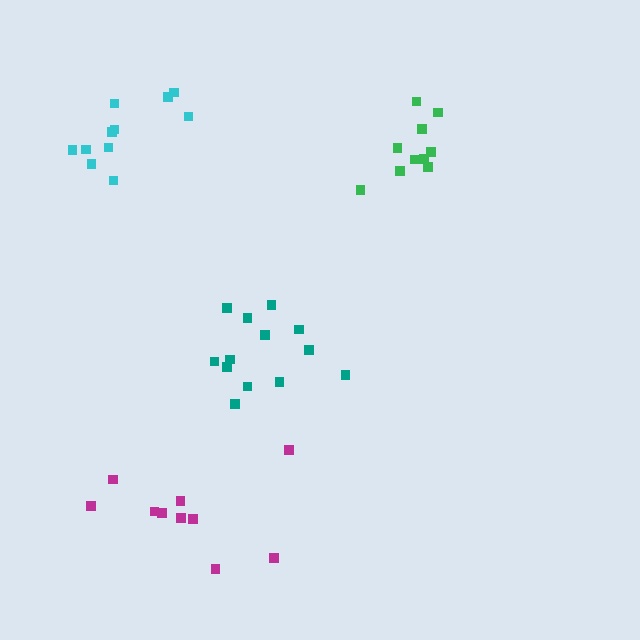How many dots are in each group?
Group 1: 10 dots, Group 2: 13 dots, Group 3: 10 dots, Group 4: 11 dots (44 total).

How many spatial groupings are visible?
There are 4 spatial groupings.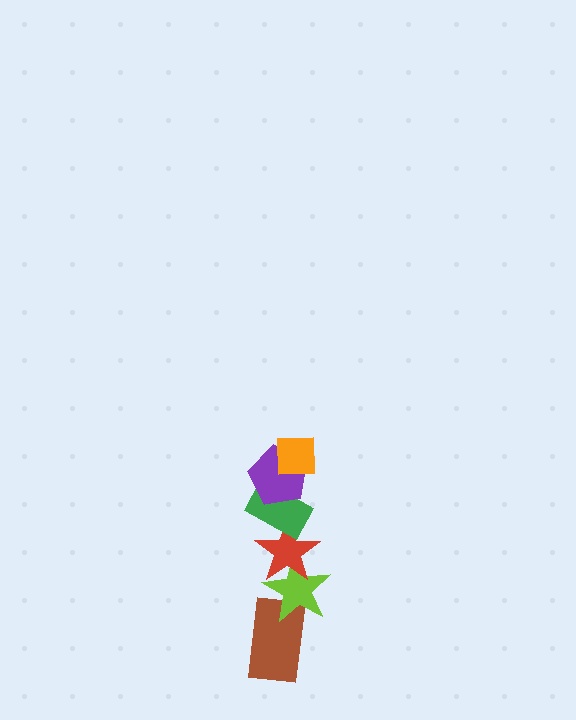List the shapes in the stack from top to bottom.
From top to bottom: the orange square, the purple pentagon, the green rectangle, the red star, the lime star, the brown rectangle.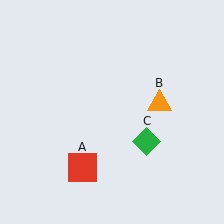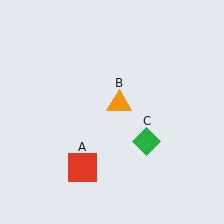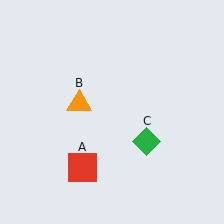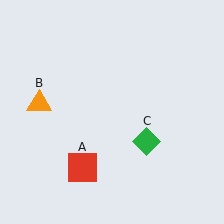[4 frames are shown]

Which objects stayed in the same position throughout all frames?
Red square (object A) and green diamond (object C) remained stationary.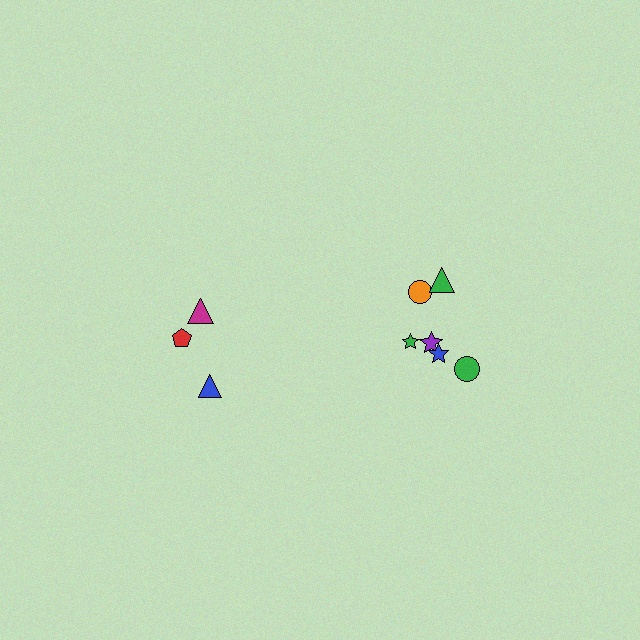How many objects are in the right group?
There are 6 objects.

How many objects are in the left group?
There are 3 objects.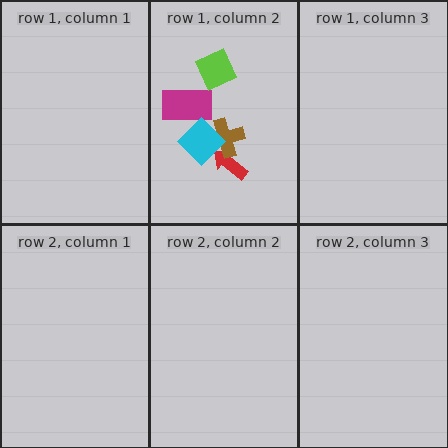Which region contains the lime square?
The row 1, column 2 region.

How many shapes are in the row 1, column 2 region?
5.